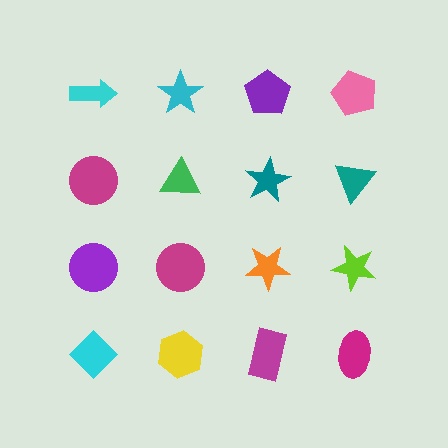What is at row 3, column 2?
A magenta circle.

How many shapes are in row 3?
4 shapes.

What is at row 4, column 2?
A yellow hexagon.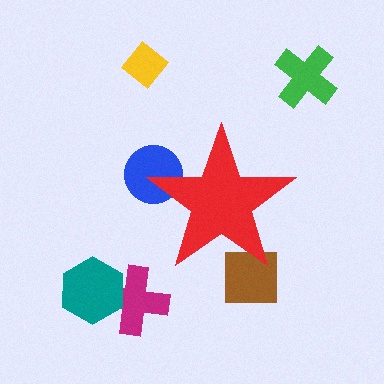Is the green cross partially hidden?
No, the green cross is fully visible.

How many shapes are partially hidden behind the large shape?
2 shapes are partially hidden.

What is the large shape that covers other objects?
A red star.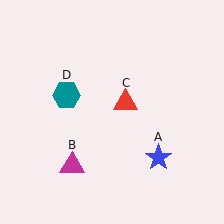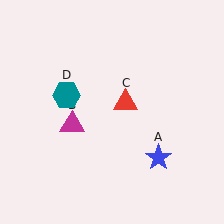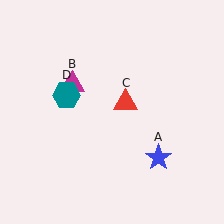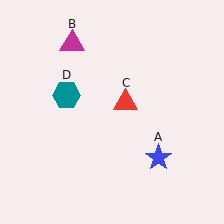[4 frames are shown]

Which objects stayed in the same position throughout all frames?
Blue star (object A) and red triangle (object C) and teal hexagon (object D) remained stationary.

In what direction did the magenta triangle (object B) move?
The magenta triangle (object B) moved up.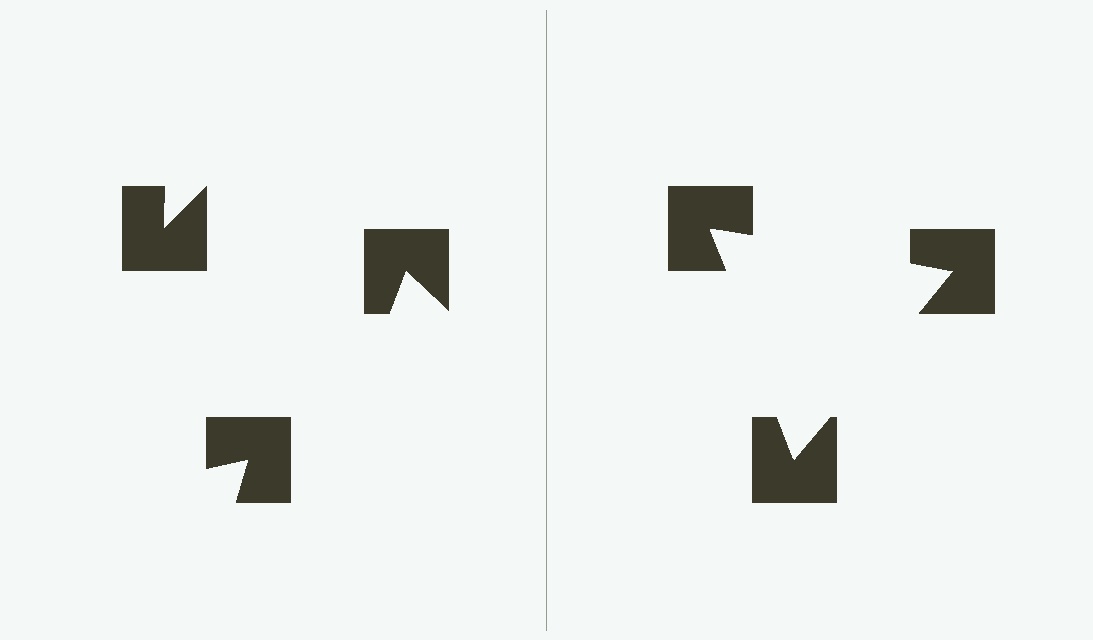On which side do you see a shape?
An illusory triangle appears on the right side. On the left side the wedge cuts are rotated, so no coherent shape forms.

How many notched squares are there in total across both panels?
6 — 3 on each side.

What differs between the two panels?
The notched squares are positioned identically on both sides; only the wedge orientations differ. On the right they align to a triangle; on the left they are misaligned.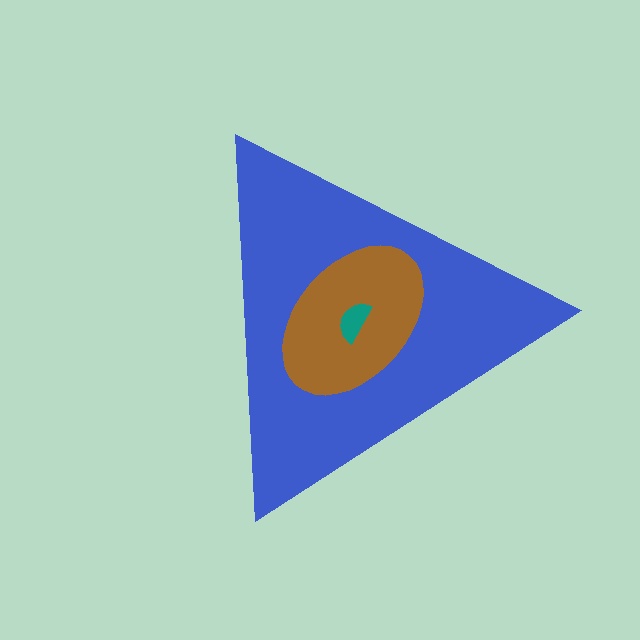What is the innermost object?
The teal semicircle.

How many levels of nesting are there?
3.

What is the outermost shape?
The blue triangle.